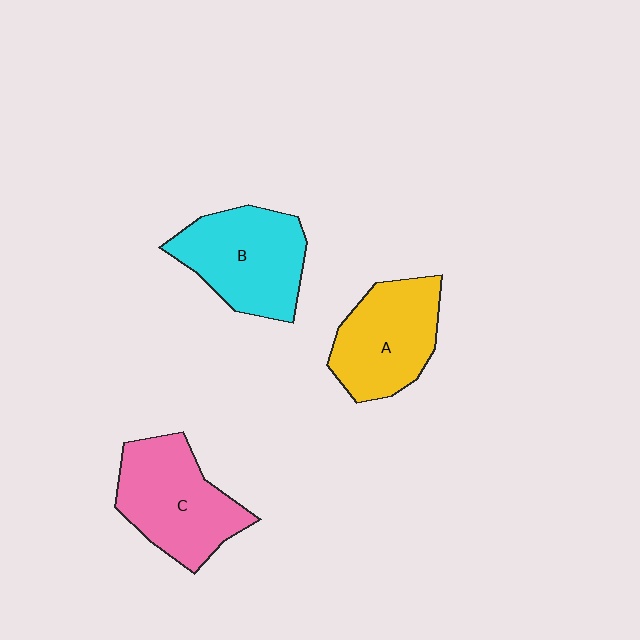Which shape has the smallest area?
Shape A (yellow).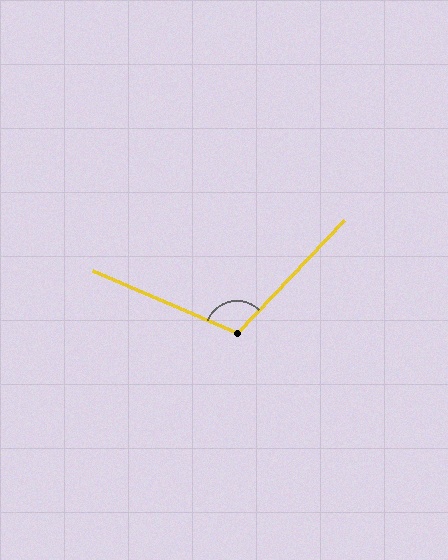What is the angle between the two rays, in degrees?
Approximately 110 degrees.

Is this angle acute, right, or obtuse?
It is obtuse.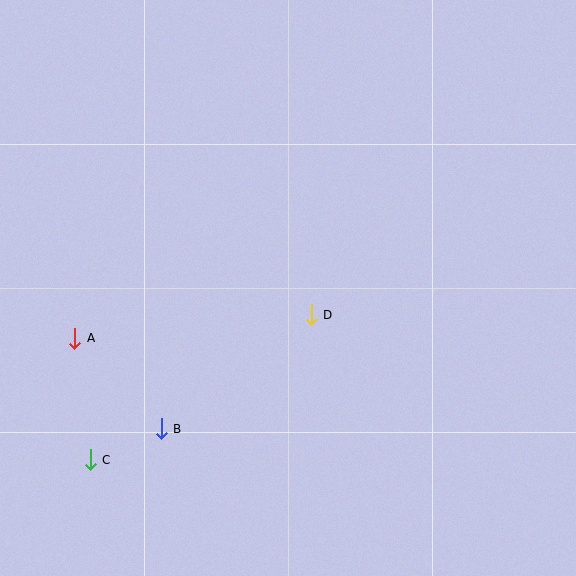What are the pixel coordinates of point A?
Point A is at (75, 338).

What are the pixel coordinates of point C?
Point C is at (90, 460).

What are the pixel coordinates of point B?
Point B is at (161, 429).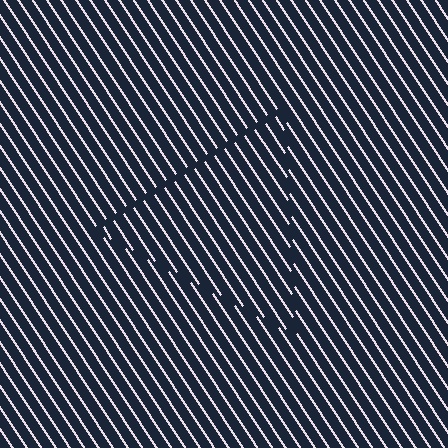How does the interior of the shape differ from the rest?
The interior of the shape contains the same grating, shifted by half a period — the contour is defined by the phase discontinuity where line-ends from the inner and outer gratings abut.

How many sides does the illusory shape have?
3 sides — the line-ends trace a triangle.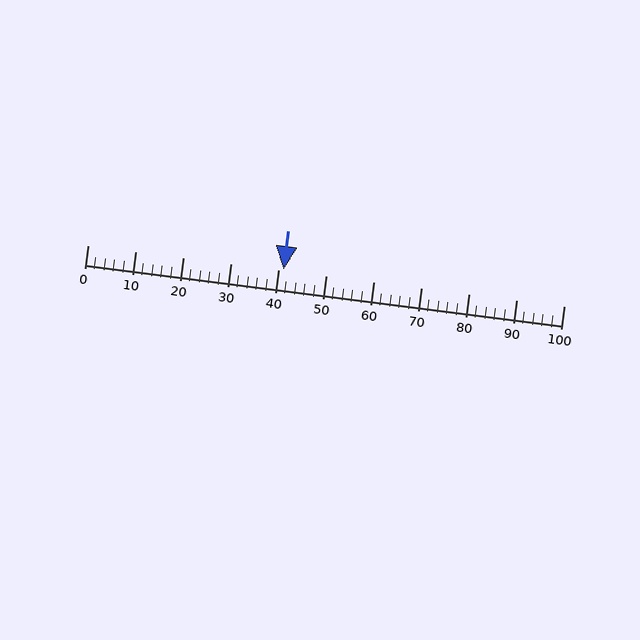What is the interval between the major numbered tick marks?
The major tick marks are spaced 10 units apart.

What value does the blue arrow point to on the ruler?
The blue arrow points to approximately 41.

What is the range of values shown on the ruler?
The ruler shows values from 0 to 100.